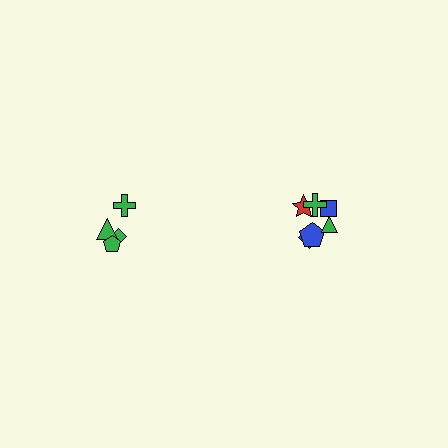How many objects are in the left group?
There are 4 objects.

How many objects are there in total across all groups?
There are 10 objects.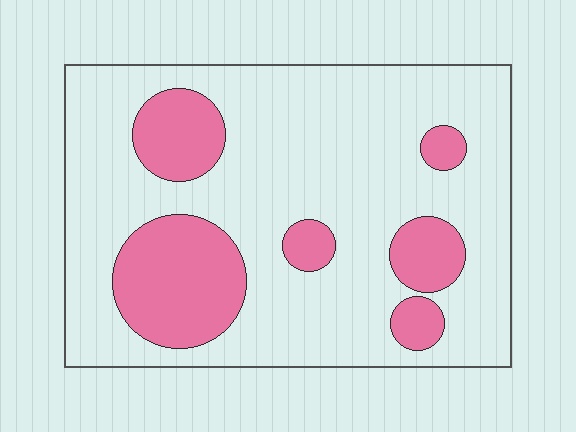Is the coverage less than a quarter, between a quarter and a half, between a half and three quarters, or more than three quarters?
Less than a quarter.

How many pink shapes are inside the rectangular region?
6.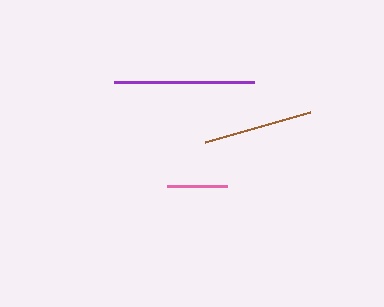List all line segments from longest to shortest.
From longest to shortest: purple, brown, pink.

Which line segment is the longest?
The purple line is the longest at approximately 140 pixels.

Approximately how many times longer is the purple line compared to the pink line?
The purple line is approximately 2.3 times the length of the pink line.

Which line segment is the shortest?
The pink line is the shortest at approximately 60 pixels.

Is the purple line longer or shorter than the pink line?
The purple line is longer than the pink line.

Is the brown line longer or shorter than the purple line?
The purple line is longer than the brown line.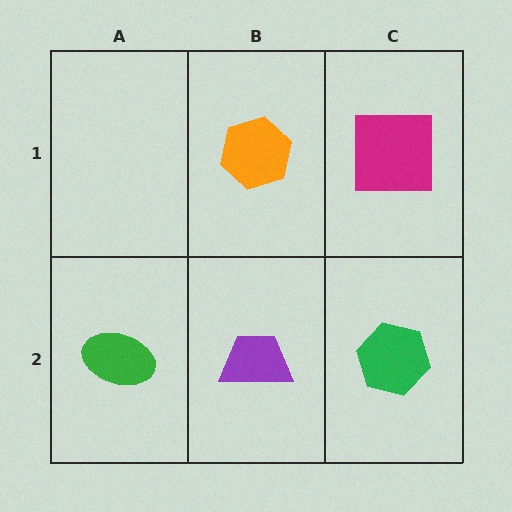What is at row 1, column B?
An orange hexagon.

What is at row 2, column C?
A green hexagon.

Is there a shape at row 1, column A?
No, that cell is empty.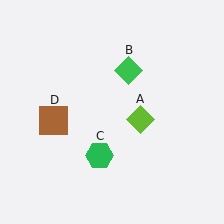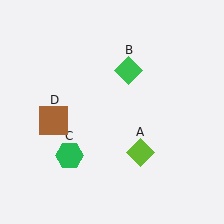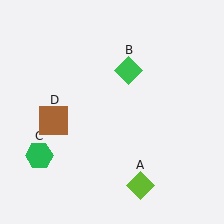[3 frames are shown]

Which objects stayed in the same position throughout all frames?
Green diamond (object B) and brown square (object D) remained stationary.